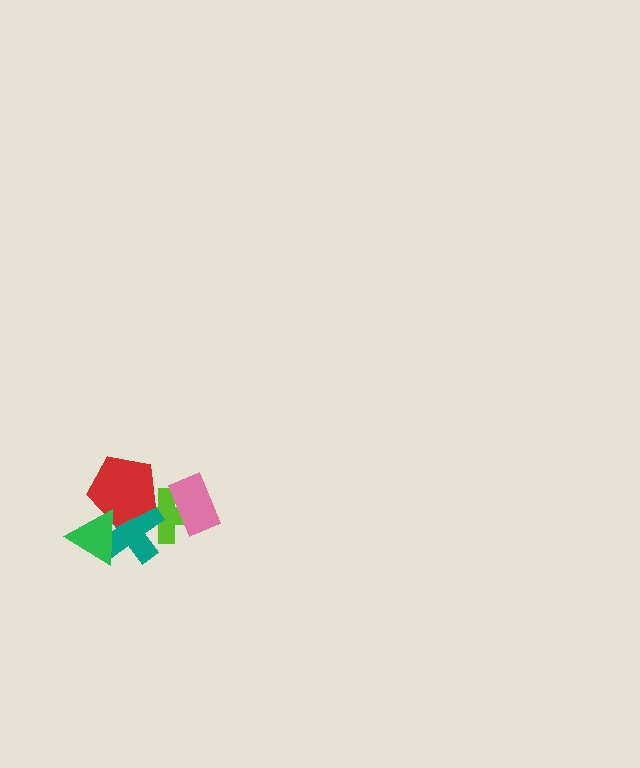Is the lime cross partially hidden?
Yes, it is partially covered by another shape.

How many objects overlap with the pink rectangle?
1 object overlaps with the pink rectangle.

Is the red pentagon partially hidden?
Yes, it is partially covered by another shape.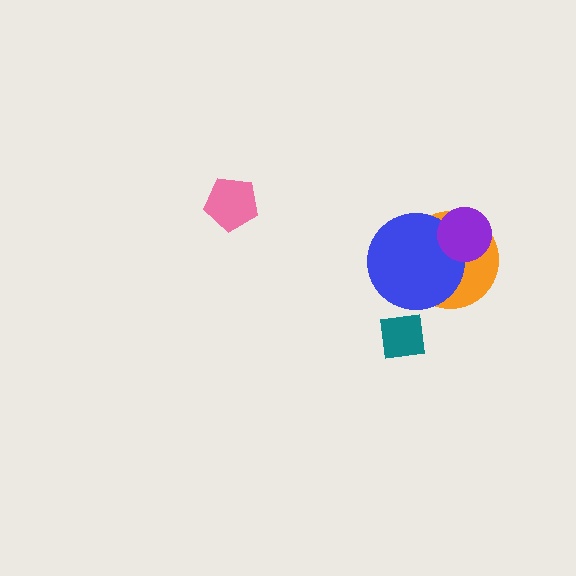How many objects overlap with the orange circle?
2 objects overlap with the orange circle.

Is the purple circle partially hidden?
No, no other shape covers it.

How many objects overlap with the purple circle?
2 objects overlap with the purple circle.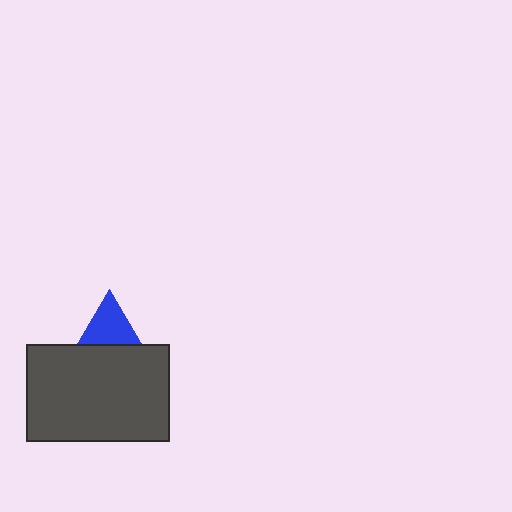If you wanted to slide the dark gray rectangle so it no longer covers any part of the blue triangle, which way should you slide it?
Slide it down — that is the most direct way to separate the two shapes.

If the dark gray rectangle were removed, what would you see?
You would see the complete blue triangle.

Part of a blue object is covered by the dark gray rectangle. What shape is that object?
It is a triangle.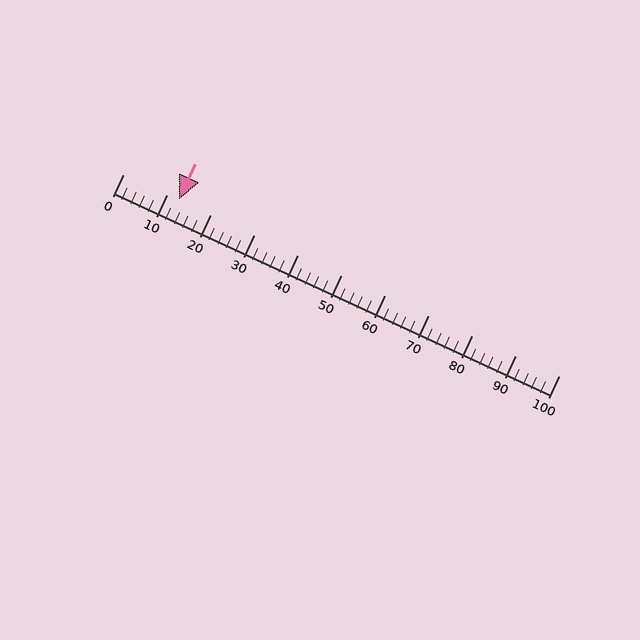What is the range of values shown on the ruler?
The ruler shows values from 0 to 100.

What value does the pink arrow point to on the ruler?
The pink arrow points to approximately 13.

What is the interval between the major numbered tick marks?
The major tick marks are spaced 10 units apart.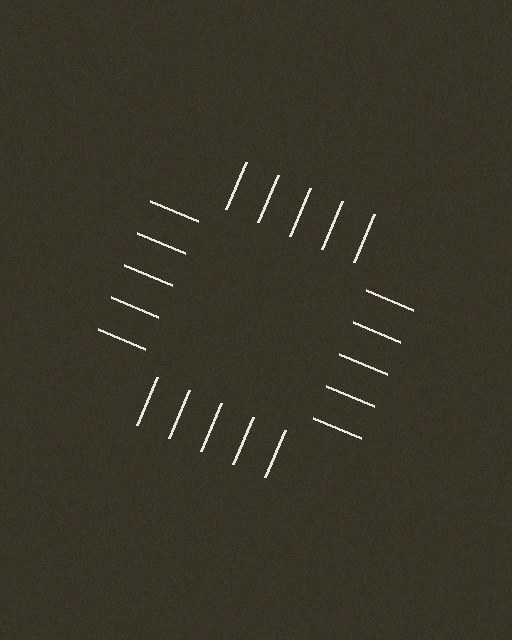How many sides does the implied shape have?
4 sides — the line-ends trace a square.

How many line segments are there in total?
20 — 5 along each of the 4 edges.